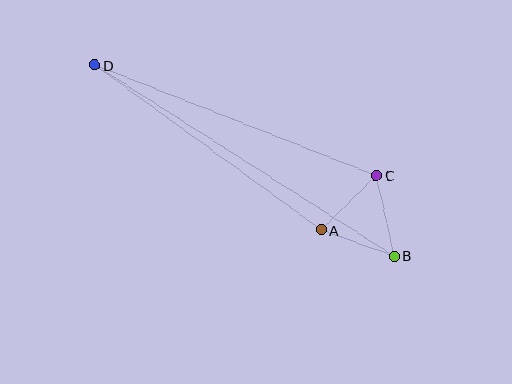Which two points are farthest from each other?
Points B and D are farthest from each other.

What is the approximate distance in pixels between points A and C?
The distance between A and C is approximately 78 pixels.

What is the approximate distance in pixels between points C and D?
The distance between C and D is approximately 302 pixels.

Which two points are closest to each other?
Points A and B are closest to each other.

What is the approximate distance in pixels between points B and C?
The distance between B and C is approximately 83 pixels.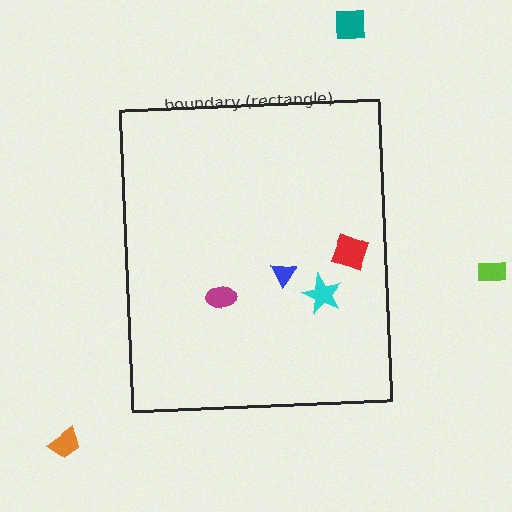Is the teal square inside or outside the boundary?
Outside.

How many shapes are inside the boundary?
4 inside, 3 outside.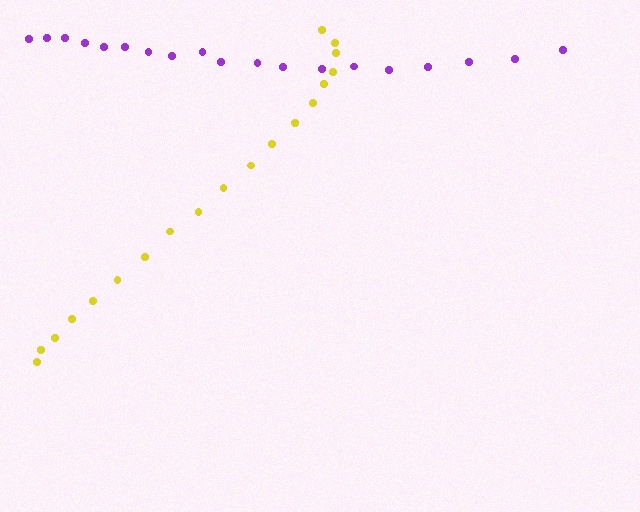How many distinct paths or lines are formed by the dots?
There are 2 distinct paths.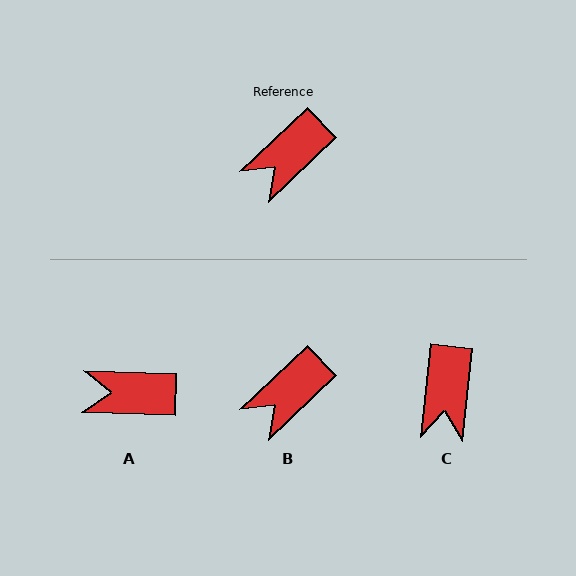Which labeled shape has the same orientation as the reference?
B.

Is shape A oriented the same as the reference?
No, it is off by about 46 degrees.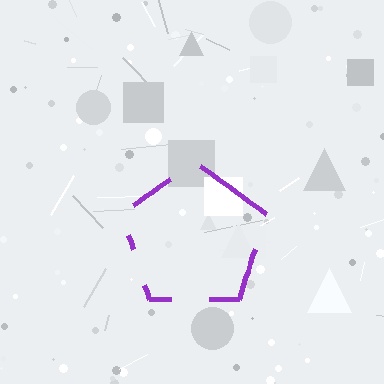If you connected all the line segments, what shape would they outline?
They would outline a pentagon.